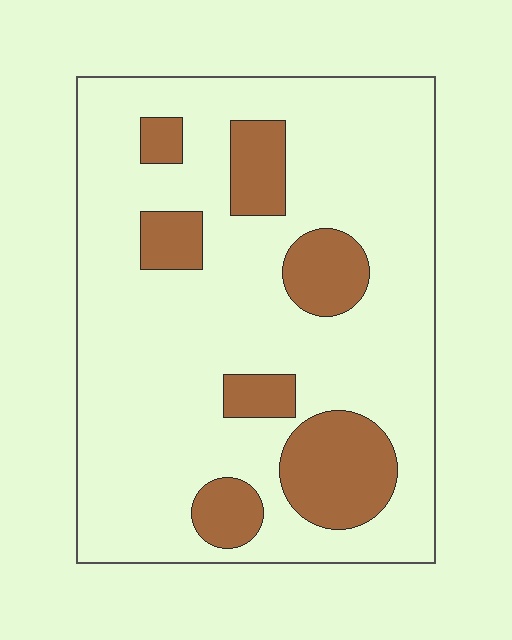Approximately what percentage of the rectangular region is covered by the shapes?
Approximately 20%.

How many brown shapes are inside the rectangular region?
7.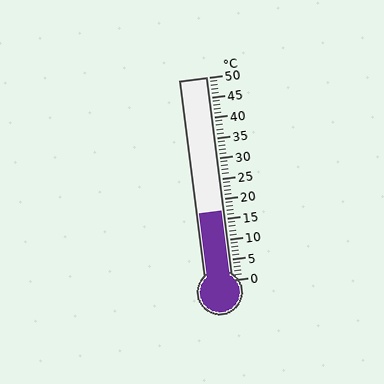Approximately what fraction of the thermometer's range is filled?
The thermometer is filled to approximately 35% of its range.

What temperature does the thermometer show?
The thermometer shows approximately 17°C.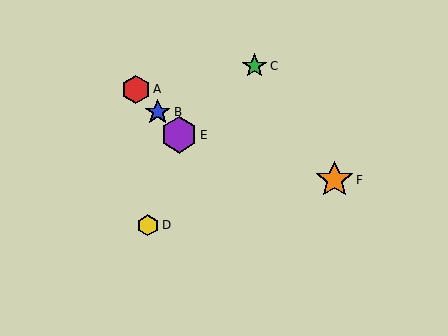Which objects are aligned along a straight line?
Objects A, B, E are aligned along a straight line.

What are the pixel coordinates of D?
Object D is at (148, 225).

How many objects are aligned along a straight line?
3 objects (A, B, E) are aligned along a straight line.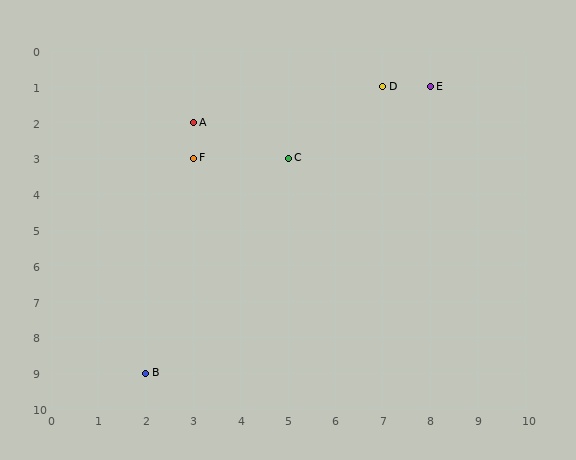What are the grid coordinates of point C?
Point C is at grid coordinates (5, 3).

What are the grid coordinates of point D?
Point D is at grid coordinates (7, 1).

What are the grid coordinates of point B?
Point B is at grid coordinates (2, 9).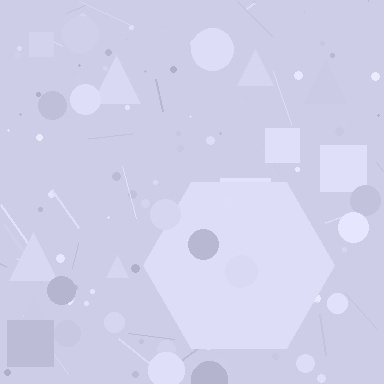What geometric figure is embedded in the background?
A hexagon is embedded in the background.